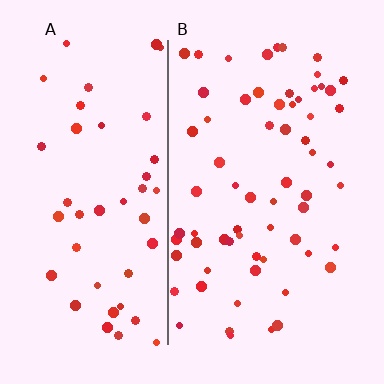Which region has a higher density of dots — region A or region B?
B (the right).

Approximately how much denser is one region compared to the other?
Approximately 1.4× — region B over region A.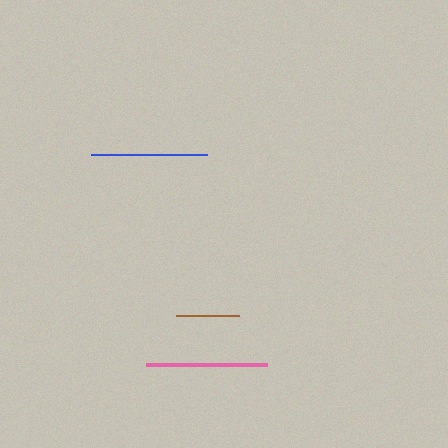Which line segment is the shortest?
The brown line is the shortest at approximately 63 pixels.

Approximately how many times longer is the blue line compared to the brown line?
The blue line is approximately 1.8 times the length of the brown line.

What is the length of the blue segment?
The blue segment is approximately 115 pixels long.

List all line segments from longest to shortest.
From longest to shortest: pink, blue, brown.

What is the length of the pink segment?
The pink segment is approximately 120 pixels long.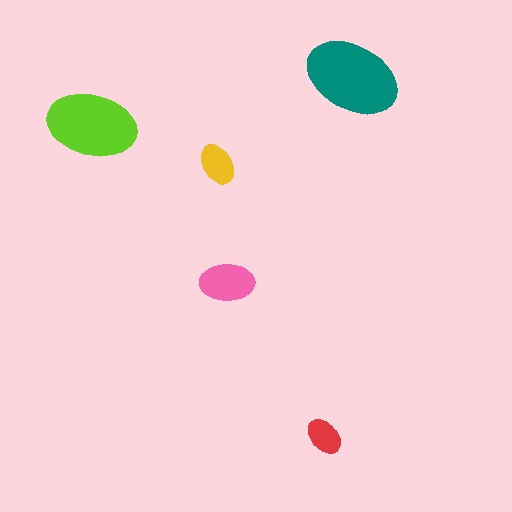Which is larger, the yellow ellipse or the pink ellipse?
The pink one.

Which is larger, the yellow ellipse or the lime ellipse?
The lime one.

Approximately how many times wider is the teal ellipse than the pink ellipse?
About 1.5 times wider.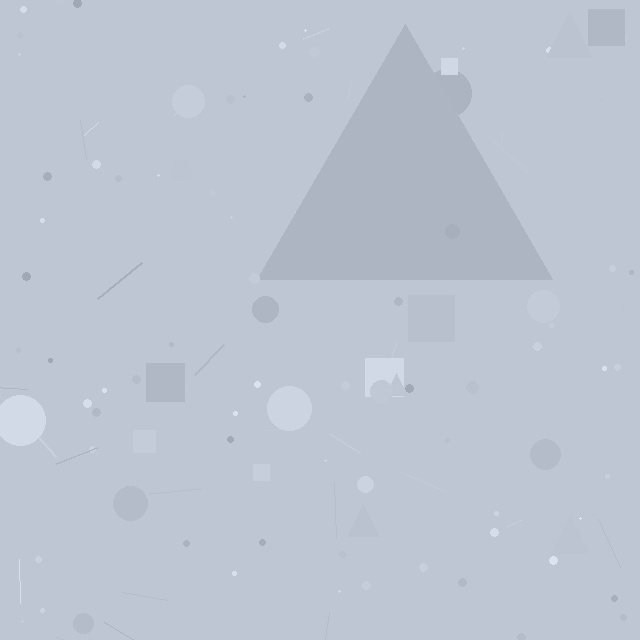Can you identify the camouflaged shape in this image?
The camouflaged shape is a triangle.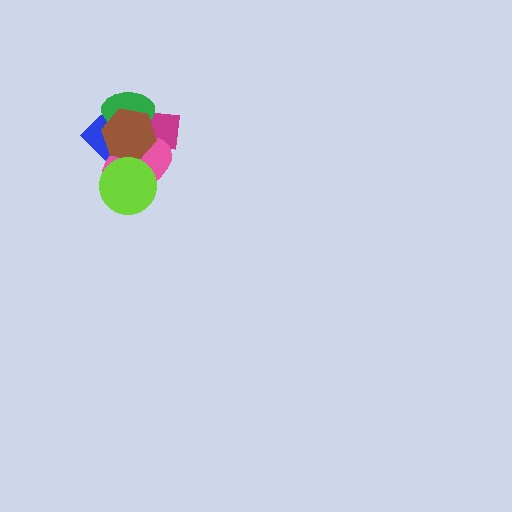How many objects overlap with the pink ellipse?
5 objects overlap with the pink ellipse.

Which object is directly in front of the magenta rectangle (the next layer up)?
The pink ellipse is directly in front of the magenta rectangle.